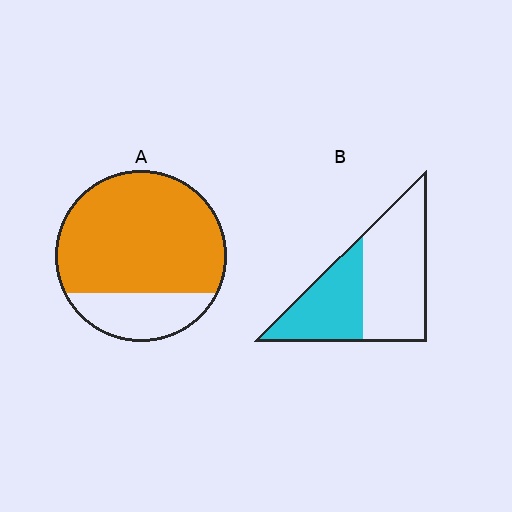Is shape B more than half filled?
No.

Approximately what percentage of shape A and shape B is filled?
A is approximately 75% and B is approximately 40%.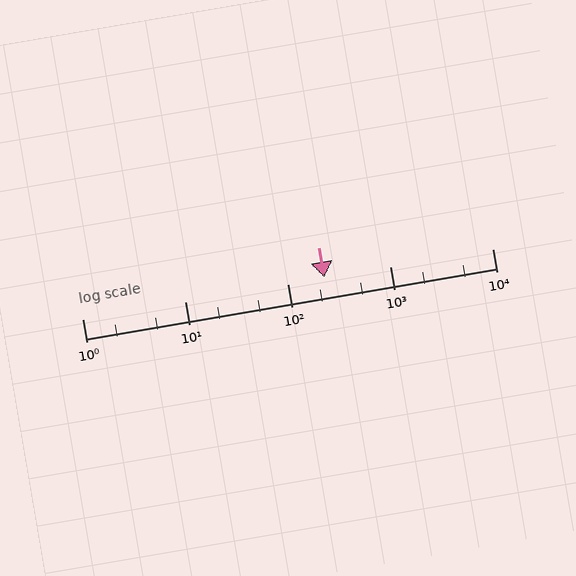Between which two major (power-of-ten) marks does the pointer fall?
The pointer is between 100 and 1000.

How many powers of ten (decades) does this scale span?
The scale spans 4 decades, from 1 to 10000.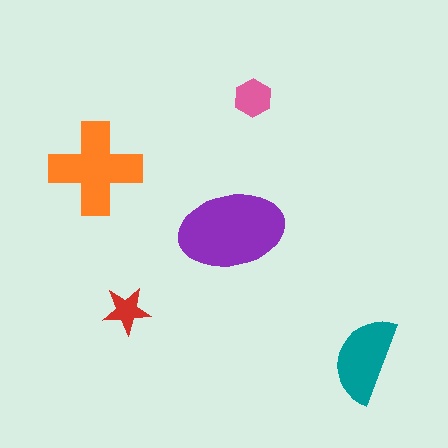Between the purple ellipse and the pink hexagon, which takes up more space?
The purple ellipse.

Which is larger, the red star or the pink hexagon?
The pink hexagon.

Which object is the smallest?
The red star.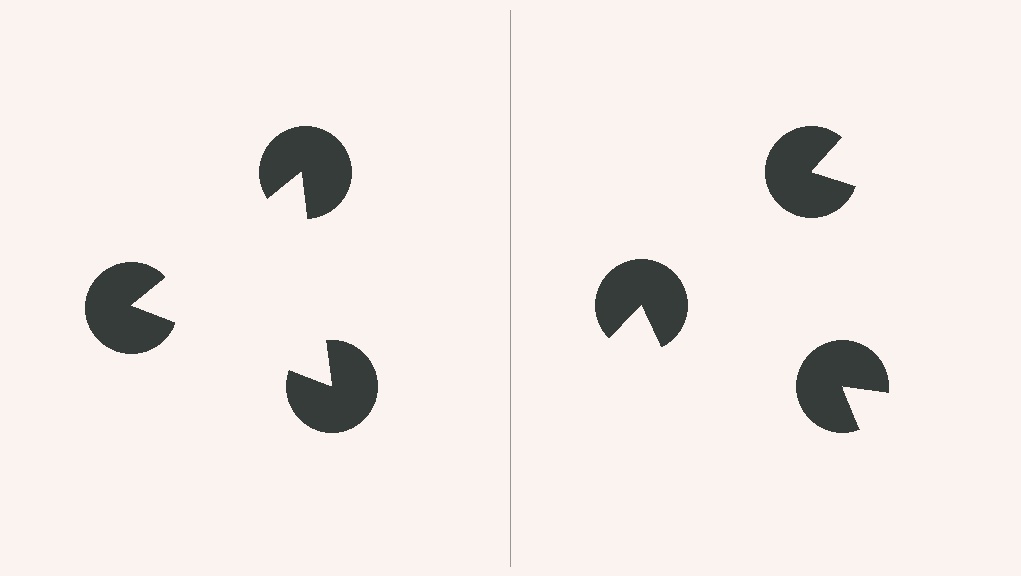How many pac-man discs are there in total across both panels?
6 — 3 on each side.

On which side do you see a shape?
An illusory triangle appears on the left side. On the right side the wedge cuts are rotated, so no coherent shape forms.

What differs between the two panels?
The pac-man discs are positioned identically on both sides; only the wedge orientations differ. On the left they align to a triangle; on the right they are misaligned.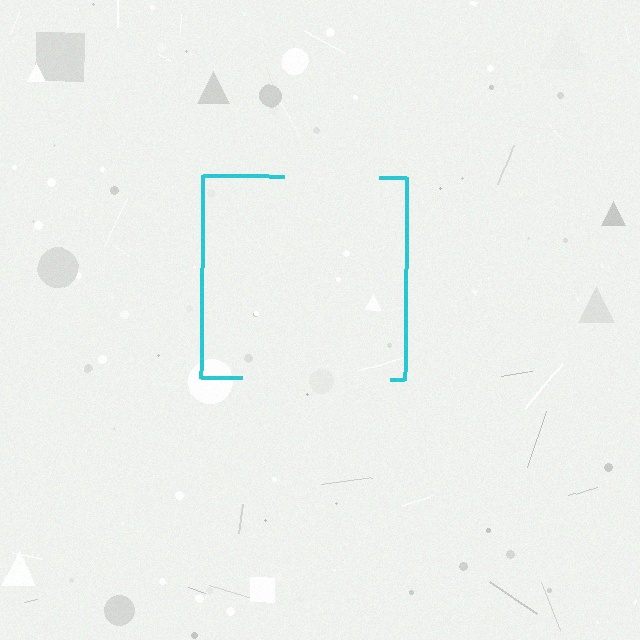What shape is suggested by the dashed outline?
The dashed outline suggests a square.